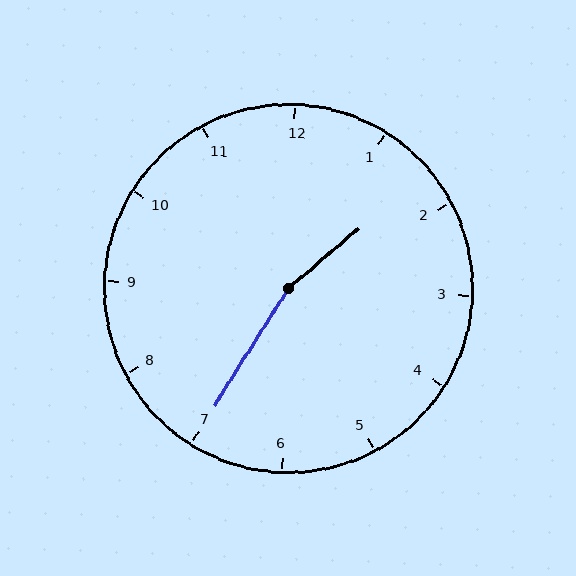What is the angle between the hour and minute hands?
Approximately 162 degrees.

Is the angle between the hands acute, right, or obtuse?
It is obtuse.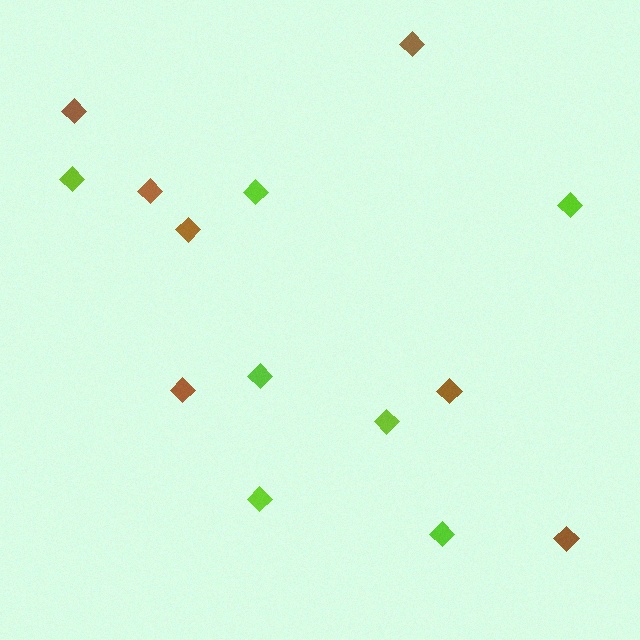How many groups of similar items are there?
There are 2 groups: one group of brown diamonds (7) and one group of lime diamonds (7).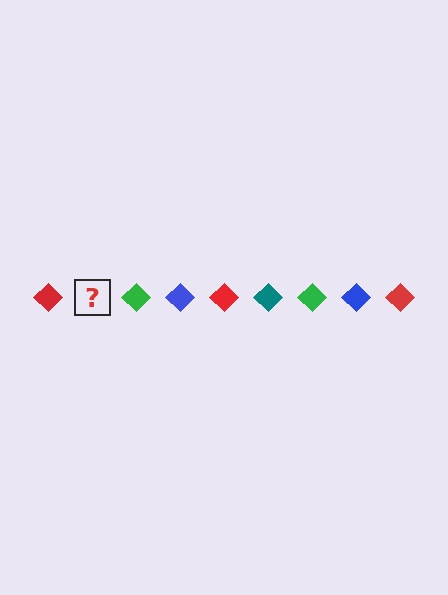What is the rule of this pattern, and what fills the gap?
The rule is that the pattern cycles through red, teal, green, blue diamonds. The gap should be filled with a teal diamond.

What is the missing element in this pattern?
The missing element is a teal diamond.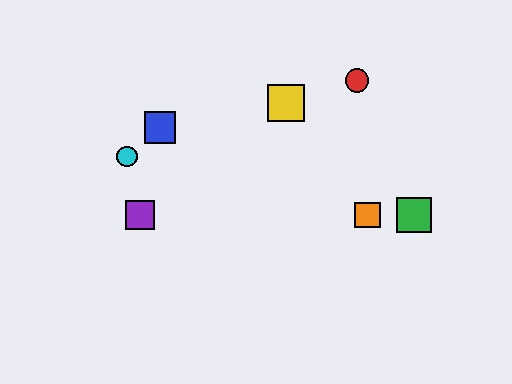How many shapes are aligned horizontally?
3 shapes (the green square, the purple square, the orange square) are aligned horizontally.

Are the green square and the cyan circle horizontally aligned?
No, the green square is at y≈215 and the cyan circle is at y≈156.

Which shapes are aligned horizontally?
The green square, the purple square, the orange square are aligned horizontally.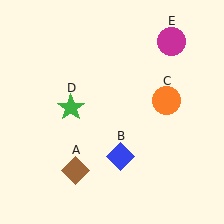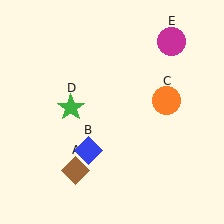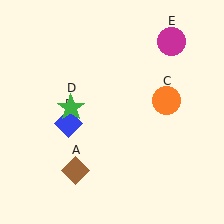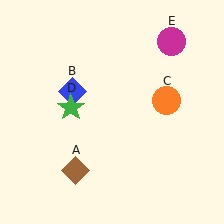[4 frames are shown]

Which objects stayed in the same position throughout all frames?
Brown diamond (object A) and orange circle (object C) and green star (object D) and magenta circle (object E) remained stationary.